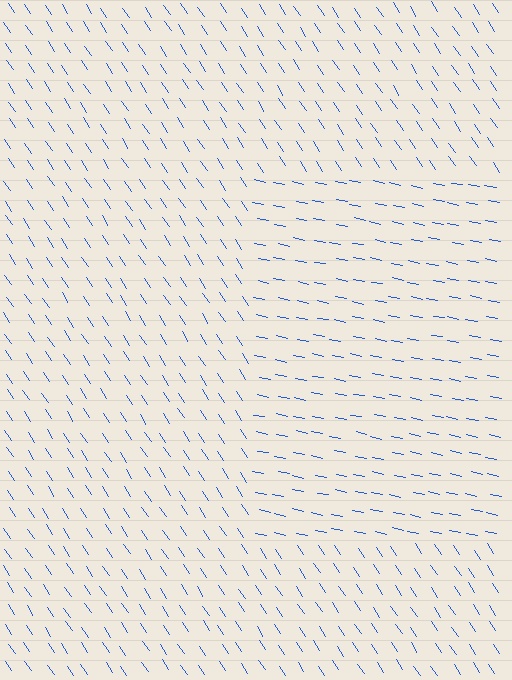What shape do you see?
I see a rectangle.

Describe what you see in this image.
The image is filled with small blue line segments. A rectangle region in the image has lines oriented differently from the surrounding lines, creating a visible texture boundary.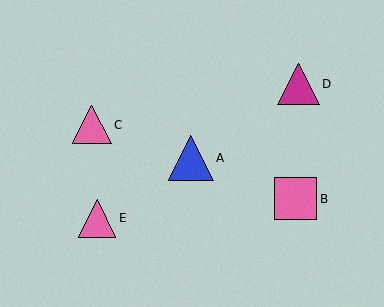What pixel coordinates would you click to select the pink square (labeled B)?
Click at (295, 199) to select the pink square B.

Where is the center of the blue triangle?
The center of the blue triangle is at (191, 158).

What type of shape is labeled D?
Shape D is a magenta triangle.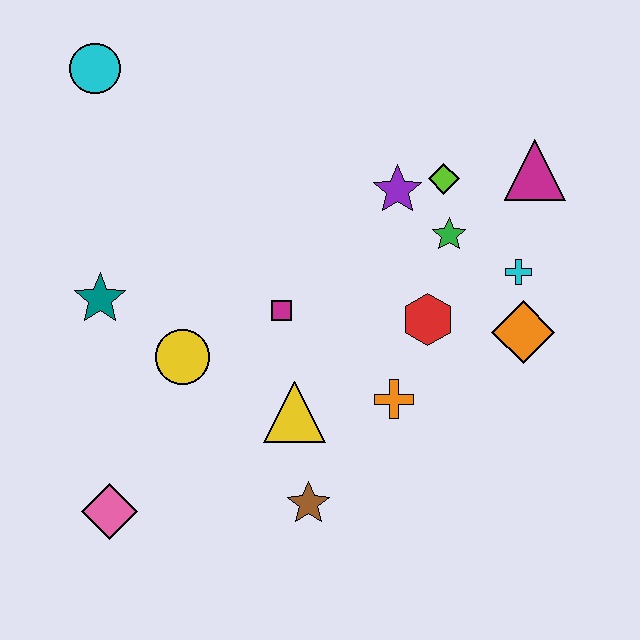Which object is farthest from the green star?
The pink diamond is farthest from the green star.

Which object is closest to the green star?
The lime diamond is closest to the green star.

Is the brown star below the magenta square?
Yes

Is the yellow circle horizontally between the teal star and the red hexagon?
Yes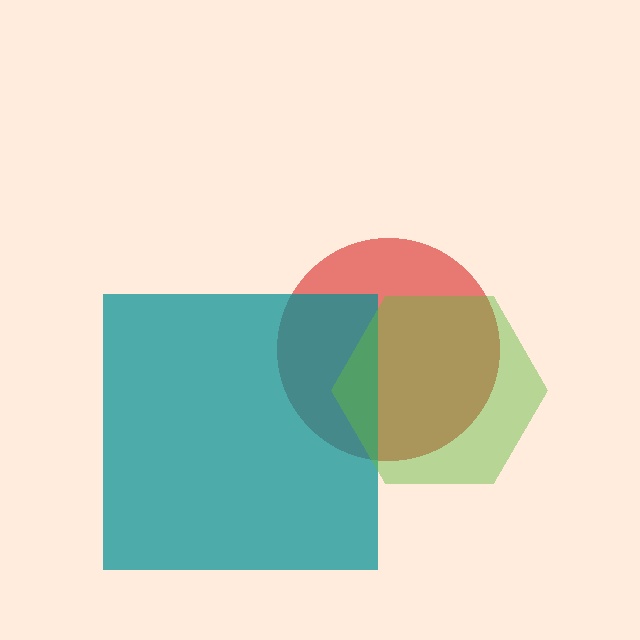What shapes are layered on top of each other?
The layered shapes are: a red circle, a teal square, a lime hexagon.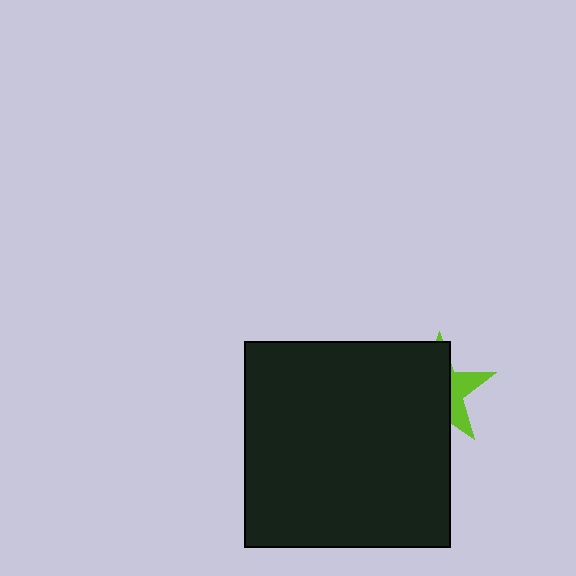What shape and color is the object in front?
The object in front is a black square.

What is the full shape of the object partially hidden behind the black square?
The partially hidden object is a lime star.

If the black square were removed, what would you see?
You would see the complete lime star.